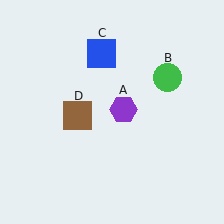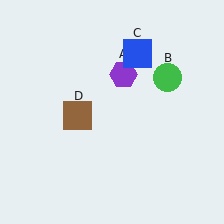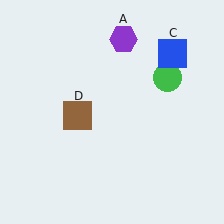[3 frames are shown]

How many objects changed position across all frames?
2 objects changed position: purple hexagon (object A), blue square (object C).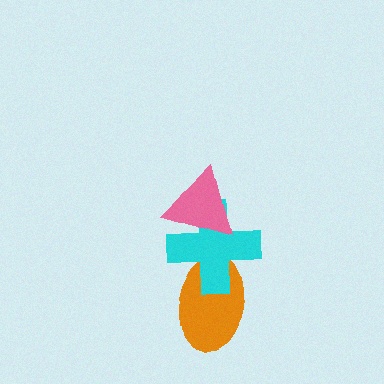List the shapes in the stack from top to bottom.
From top to bottom: the pink triangle, the cyan cross, the orange ellipse.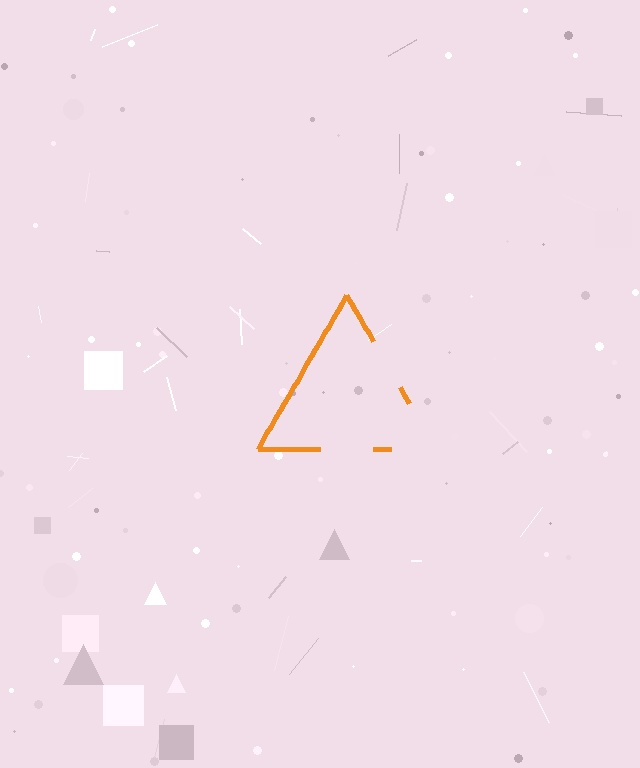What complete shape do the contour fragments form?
The contour fragments form a triangle.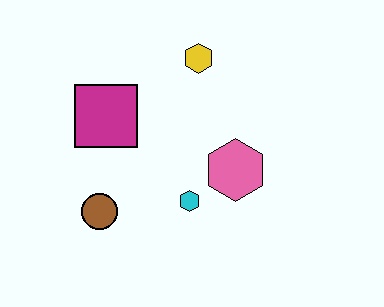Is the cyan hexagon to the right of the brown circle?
Yes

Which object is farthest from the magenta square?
The pink hexagon is farthest from the magenta square.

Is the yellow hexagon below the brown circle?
No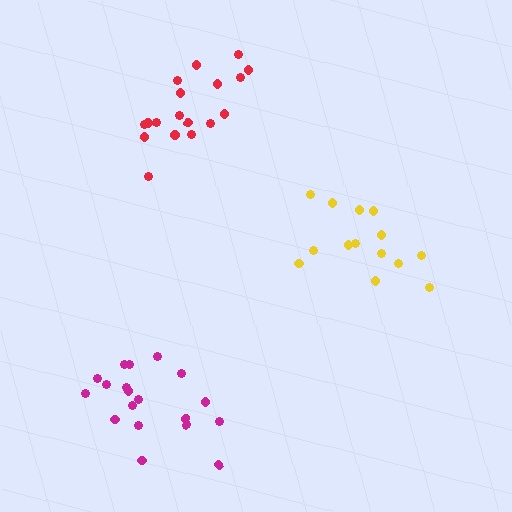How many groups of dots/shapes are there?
There are 3 groups.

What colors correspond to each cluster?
The clusters are colored: yellow, magenta, red.